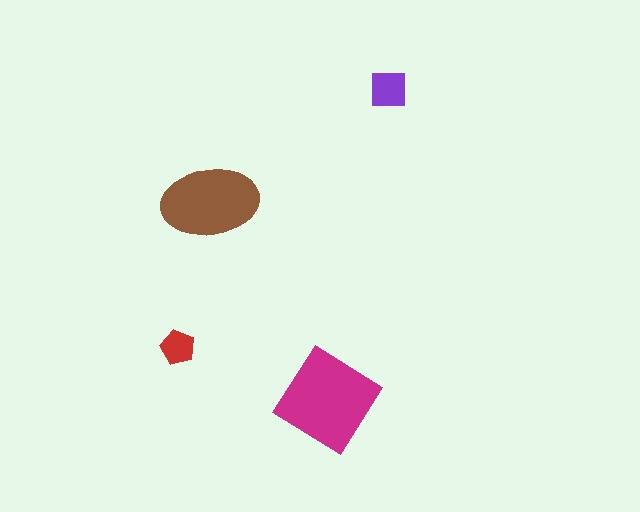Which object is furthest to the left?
The red pentagon is leftmost.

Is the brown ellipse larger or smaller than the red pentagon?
Larger.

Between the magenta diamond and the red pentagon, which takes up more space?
The magenta diamond.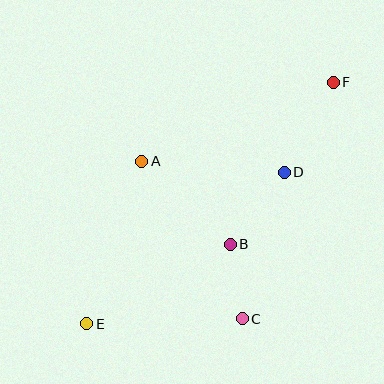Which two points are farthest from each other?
Points E and F are farthest from each other.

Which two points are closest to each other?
Points B and C are closest to each other.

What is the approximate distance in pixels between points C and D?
The distance between C and D is approximately 153 pixels.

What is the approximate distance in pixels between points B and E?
The distance between B and E is approximately 164 pixels.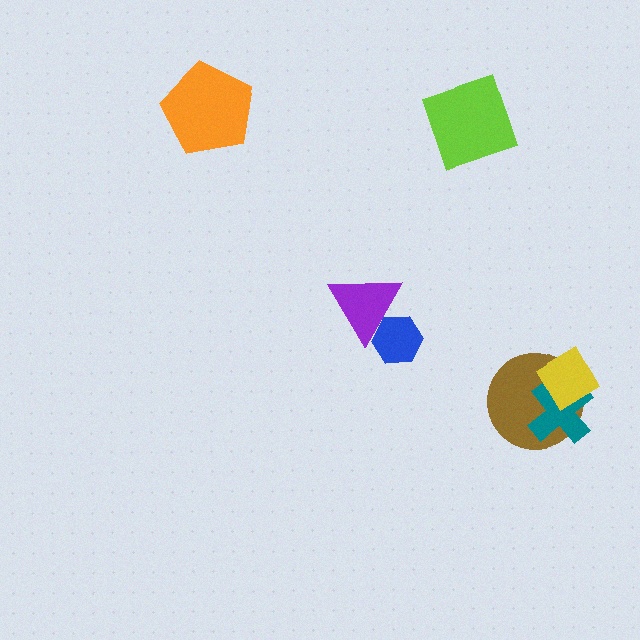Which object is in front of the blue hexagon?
The purple triangle is in front of the blue hexagon.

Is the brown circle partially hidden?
Yes, it is partially covered by another shape.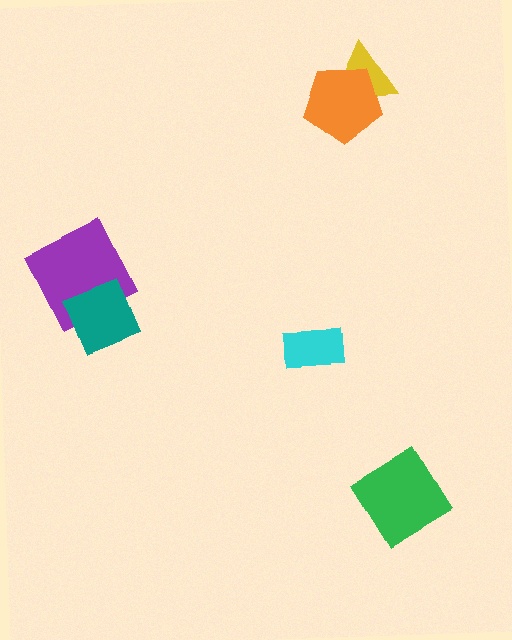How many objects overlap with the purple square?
1 object overlaps with the purple square.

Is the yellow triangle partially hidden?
Yes, it is partially covered by another shape.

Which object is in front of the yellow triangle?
The orange pentagon is in front of the yellow triangle.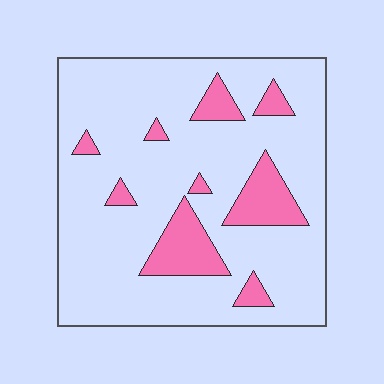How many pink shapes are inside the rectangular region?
9.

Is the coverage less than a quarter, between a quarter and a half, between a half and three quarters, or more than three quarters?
Less than a quarter.